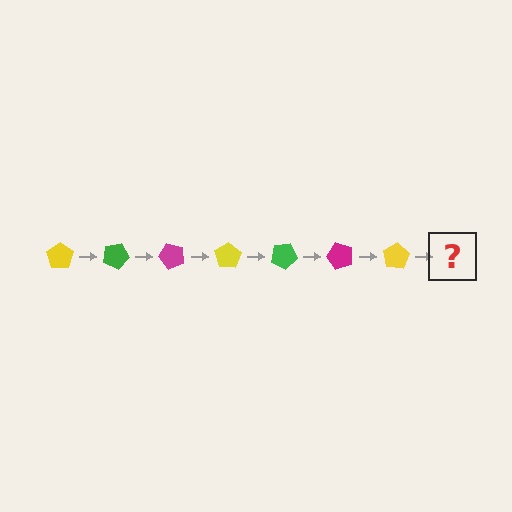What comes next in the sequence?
The next element should be a green pentagon, rotated 175 degrees from the start.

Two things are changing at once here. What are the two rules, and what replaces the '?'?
The two rules are that it rotates 25 degrees each step and the color cycles through yellow, green, and magenta. The '?' should be a green pentagon, rotated 175 degrees from the start.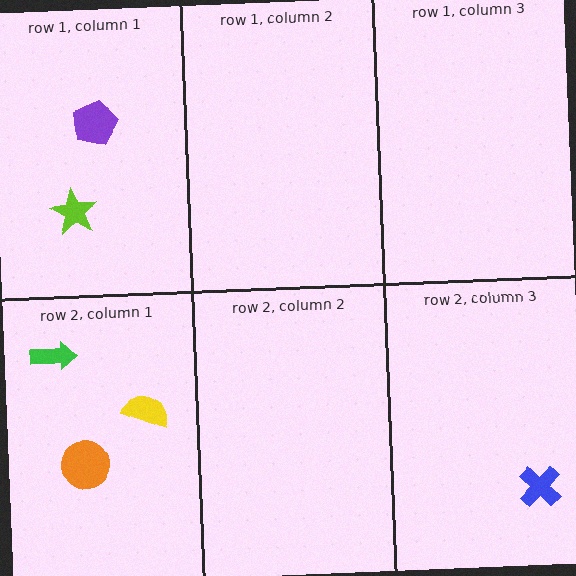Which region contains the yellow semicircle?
The row 2, column 1 region.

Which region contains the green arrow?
The row 2, column 1 region.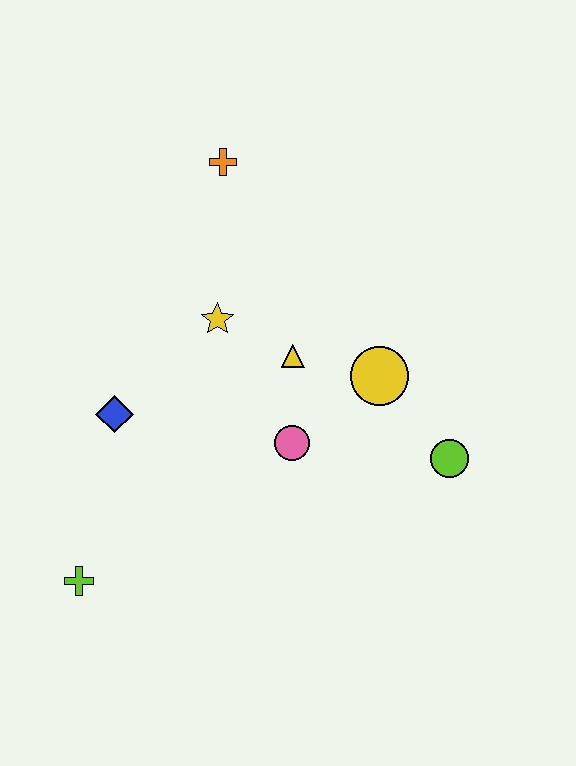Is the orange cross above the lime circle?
Yes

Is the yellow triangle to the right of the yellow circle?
No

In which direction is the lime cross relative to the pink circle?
The lime cross is to the left of the pink circle.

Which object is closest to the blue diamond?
The yellow star is closest to the blue diamond.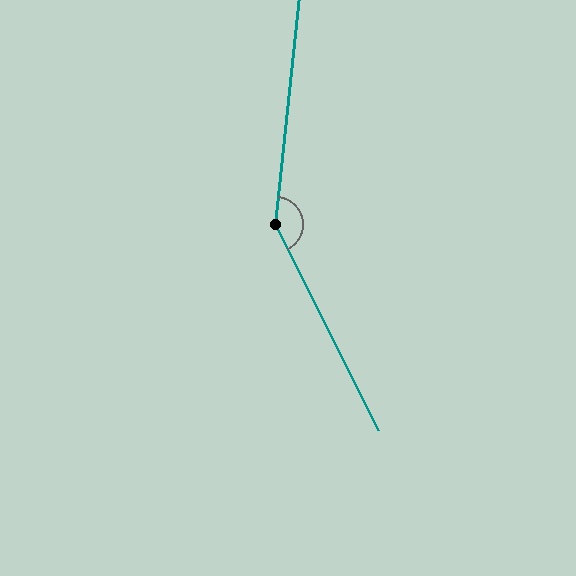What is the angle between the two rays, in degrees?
Approximately 147 degrees.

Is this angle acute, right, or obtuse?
It is obtuse.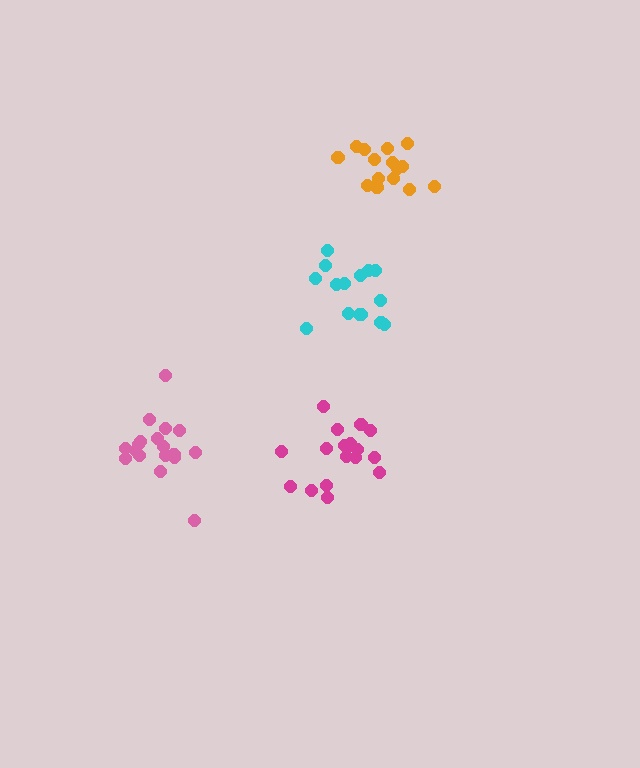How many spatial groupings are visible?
There are 4 spatial groupings.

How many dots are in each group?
Group 1: 15 dots, Group 2: 16 dots, Group 3: 18 dots, Group 4: 18 dots (67 total).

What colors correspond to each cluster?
The clusters are colored: cyan, orange, pink, magenta.